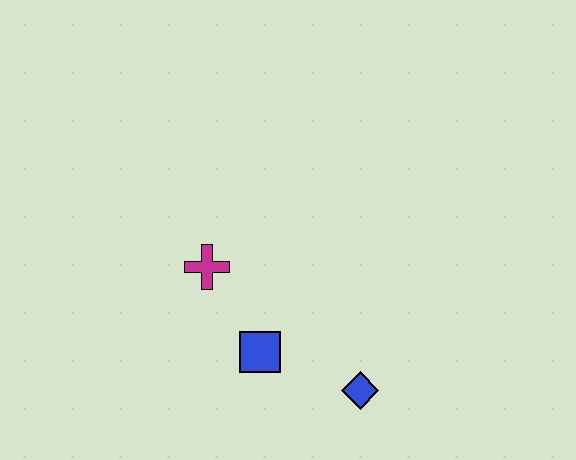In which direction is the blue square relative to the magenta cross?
The blue square is below the magenta cross.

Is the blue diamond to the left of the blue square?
No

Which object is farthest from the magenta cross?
The blue diamond is farthest from the magenta cross.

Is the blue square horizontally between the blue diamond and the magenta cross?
Yes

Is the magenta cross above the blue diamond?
Yes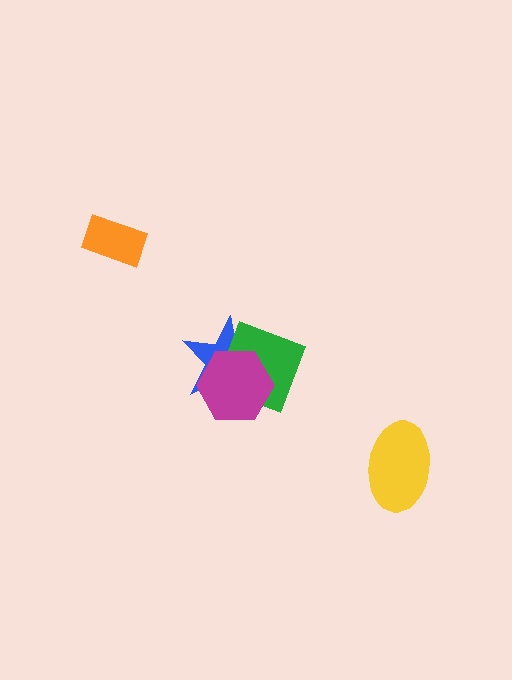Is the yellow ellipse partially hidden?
No, no other shape covers it.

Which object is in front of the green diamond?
The magenta hexagon is in front of the green diamond.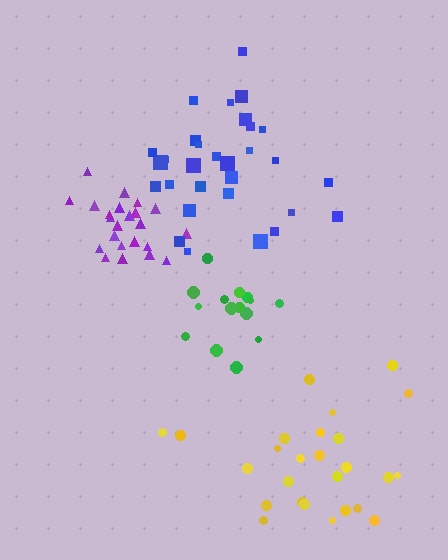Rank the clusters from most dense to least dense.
purple, green, blue, yellow.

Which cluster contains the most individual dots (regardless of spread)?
Blue (30).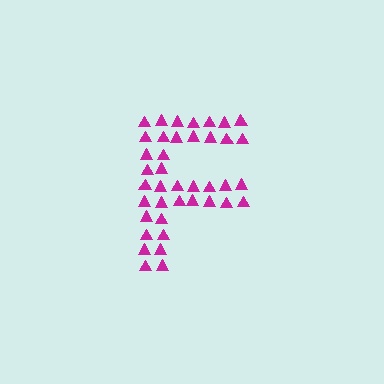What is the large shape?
The large shape is the letter F.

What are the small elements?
The small elements are triangles.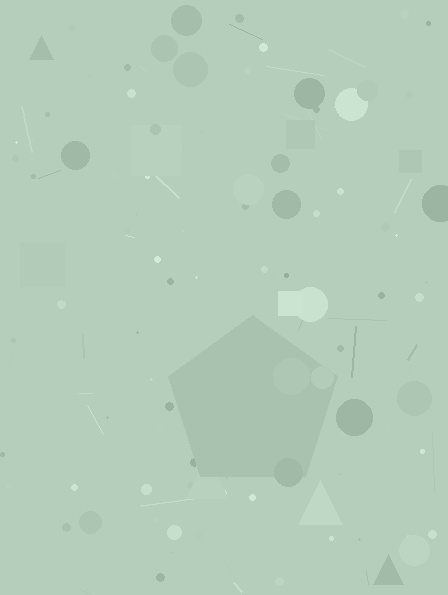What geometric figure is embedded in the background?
A pentagon is embedded in the background.